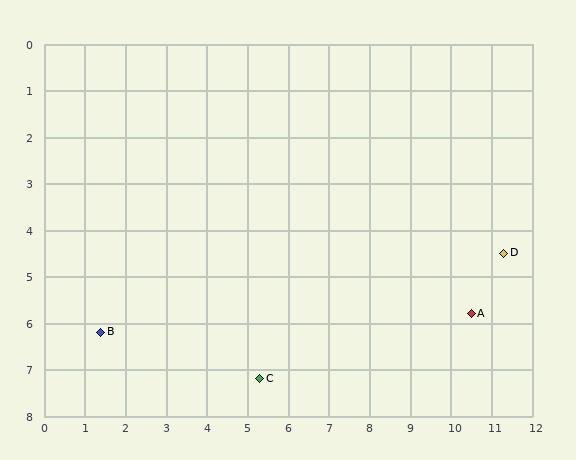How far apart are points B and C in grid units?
Points B and C are about 4.0 grid units apart.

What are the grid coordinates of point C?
Point C is at approximately (5.3, 7.2).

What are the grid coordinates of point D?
Point D is at approximately (11.3, 4.5).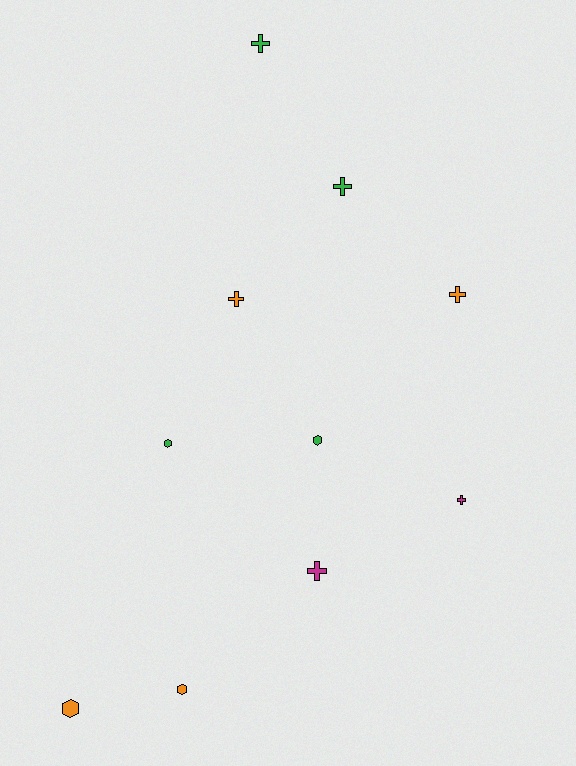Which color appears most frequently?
Orange, with 4 objects.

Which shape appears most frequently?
Cross, with 6 objects.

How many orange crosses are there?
There are 2 orange crosses.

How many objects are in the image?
There are 10 objects.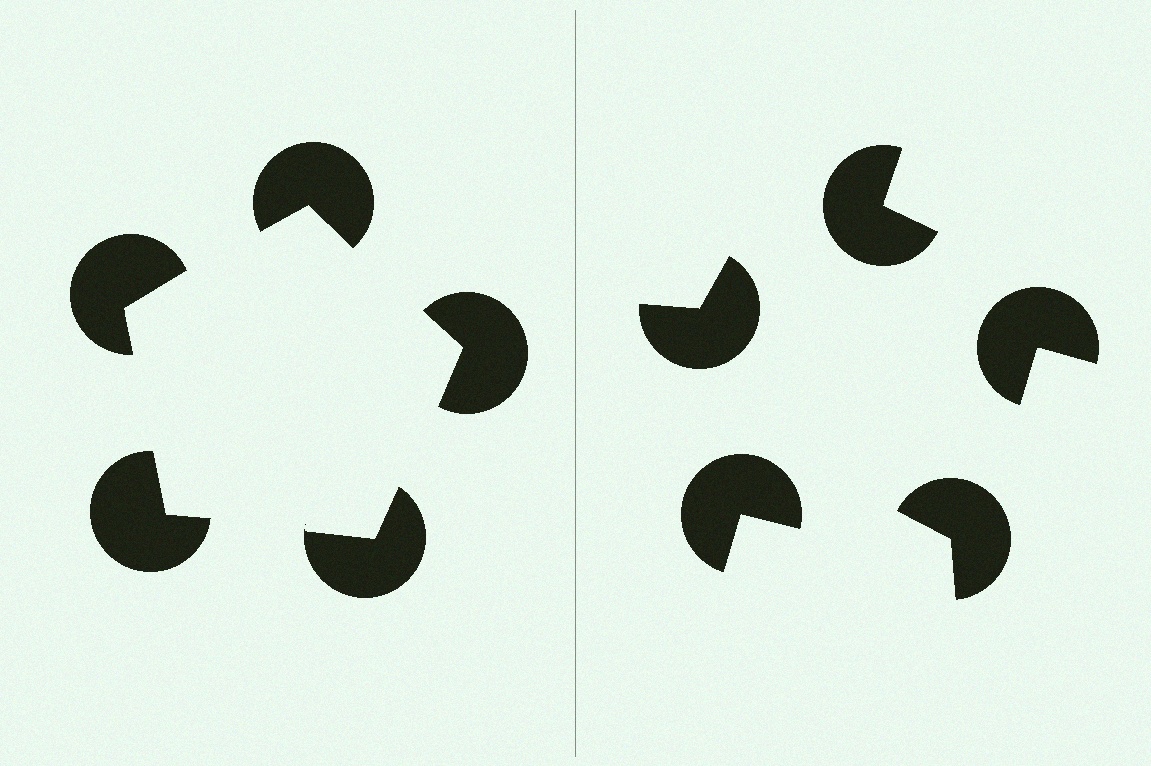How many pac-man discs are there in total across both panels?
10 — 5 on each side.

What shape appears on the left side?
An illusory pentagon.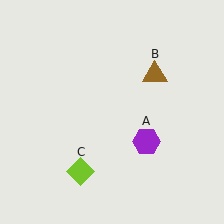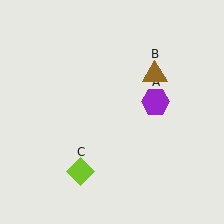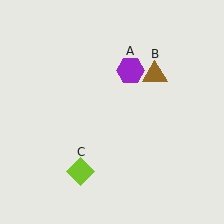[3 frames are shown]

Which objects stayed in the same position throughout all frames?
Brown triangle (object B) and lime diamond (object C) remained stationary.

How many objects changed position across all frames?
1 object changed position: purple hexagon (object A).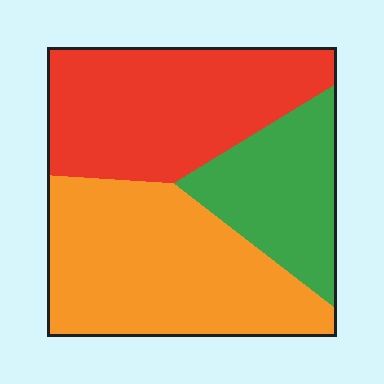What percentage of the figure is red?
Red takes up about three eighths (3/8) of the figure.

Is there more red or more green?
Red.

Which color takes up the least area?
Green, at roughly 20%.